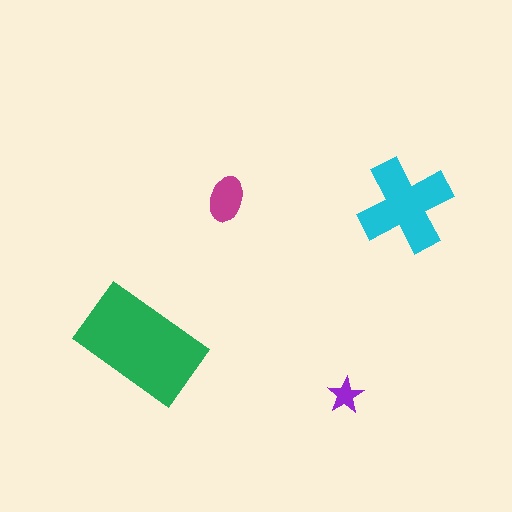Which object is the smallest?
The purple star.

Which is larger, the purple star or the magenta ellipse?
The magenta ellipse.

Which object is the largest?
The green rectangle.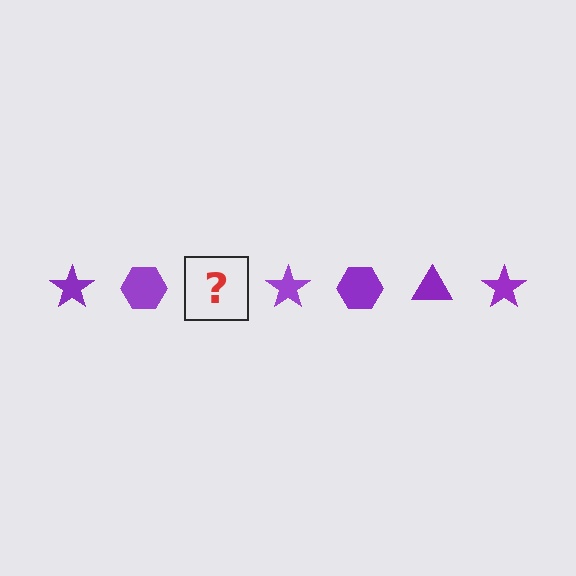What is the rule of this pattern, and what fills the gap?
The rule is that the pattern cycles through star, hexagon, triangle shapes in purple. The gap should be filled with a purple triangle.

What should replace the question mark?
The question mark should be replaced with a purple triangle.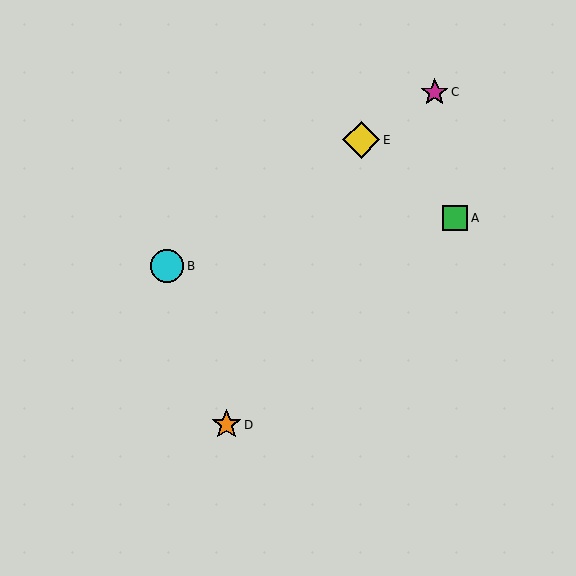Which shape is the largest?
The yellow diamond (labeled E) is the largest.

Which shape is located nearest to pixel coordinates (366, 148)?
The yellow diamond (labeled E) at (361, 140) is nearest to that location.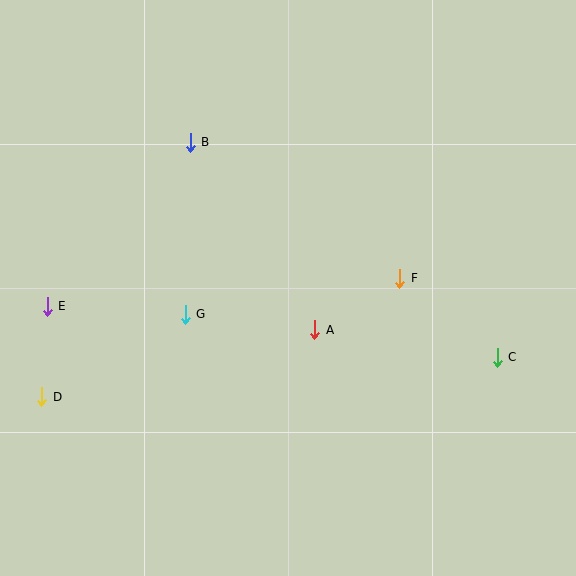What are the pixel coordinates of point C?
Point C is at (497, 357).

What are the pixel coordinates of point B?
Point B is at (190, 142).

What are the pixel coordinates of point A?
Point A is at (315, 330).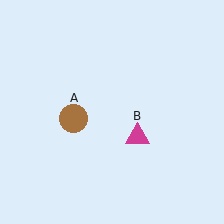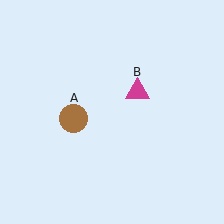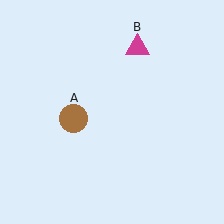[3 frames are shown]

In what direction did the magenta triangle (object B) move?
The magenta triangle (object B) moved up.